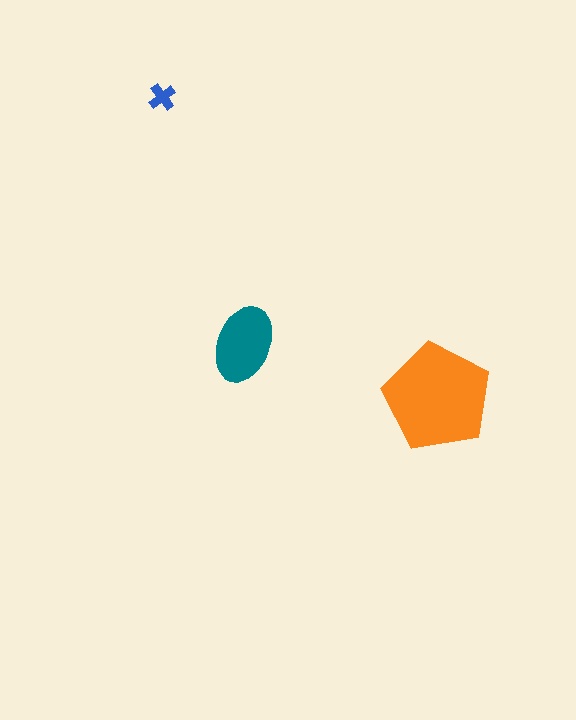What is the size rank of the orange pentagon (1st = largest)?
1st.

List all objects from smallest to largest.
The blue cross, the teal ellipse, the orange pentagon.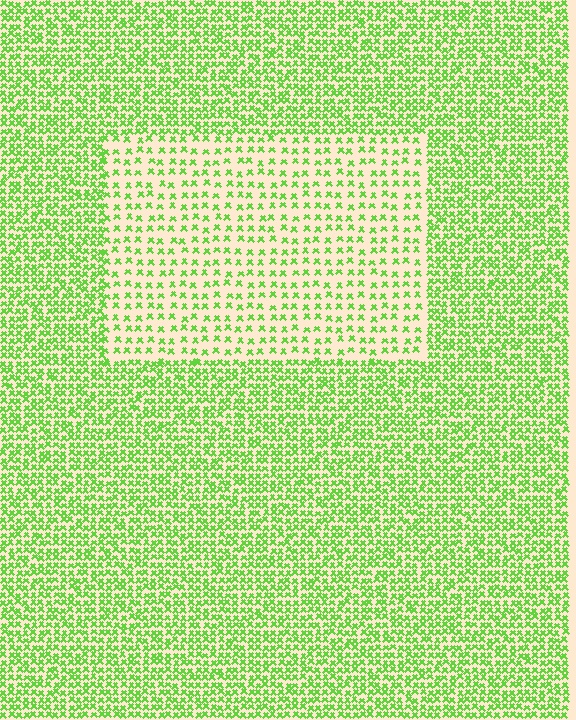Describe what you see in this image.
The image contains small lime elements arranged at two different densities. A rectangle-shaped region is visible where the elements are less densely packed than the surrounding area.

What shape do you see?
I see a rectangle.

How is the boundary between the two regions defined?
The boundary is defined by a change in element density (approximately 2.2x ratio). All elements are the same color, size, and shape.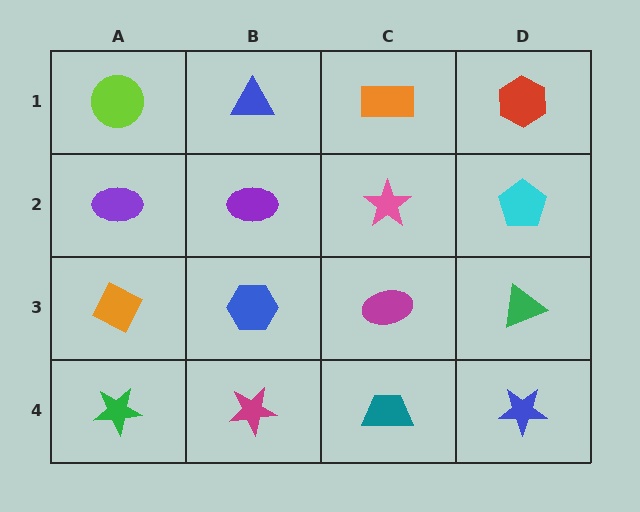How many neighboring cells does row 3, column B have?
4.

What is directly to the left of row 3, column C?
A blue hexagon.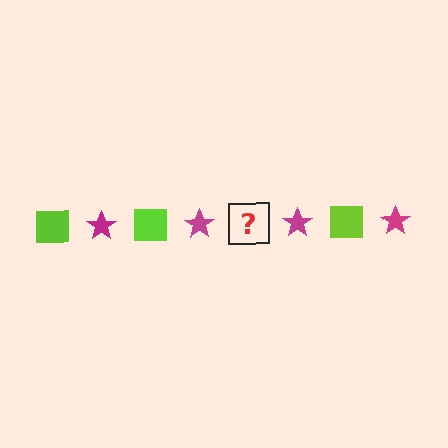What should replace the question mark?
The question mark should be replaced with a lime square.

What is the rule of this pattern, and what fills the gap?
The rule is that the pattern alternates between lime square and magenta star. The gap should be filled with a lime square.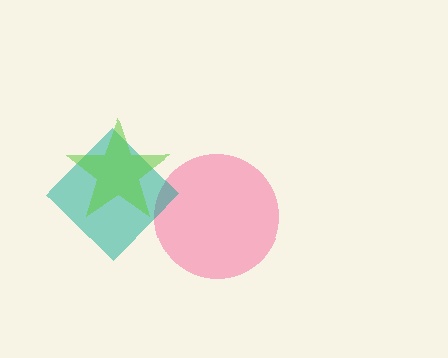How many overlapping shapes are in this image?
There are 3 overlapping shapes in the image.